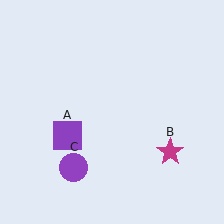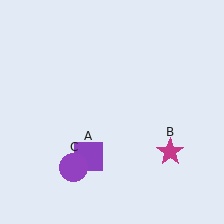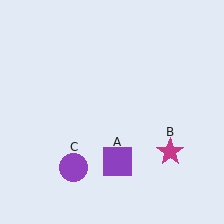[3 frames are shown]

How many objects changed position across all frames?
1 object changed position: purple square (object A).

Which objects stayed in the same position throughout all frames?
Magenta star (object B) and purple circle (object C) remained stationary.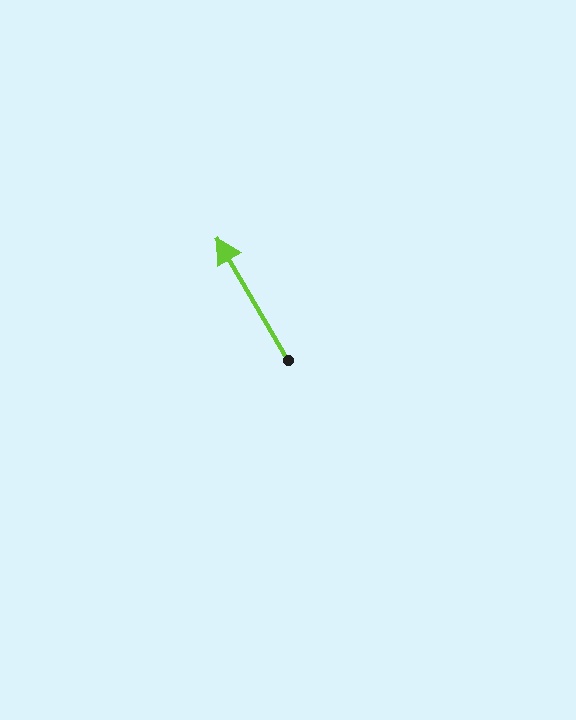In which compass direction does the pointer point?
Northwest.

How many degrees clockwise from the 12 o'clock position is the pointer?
Approximately 330 degrees.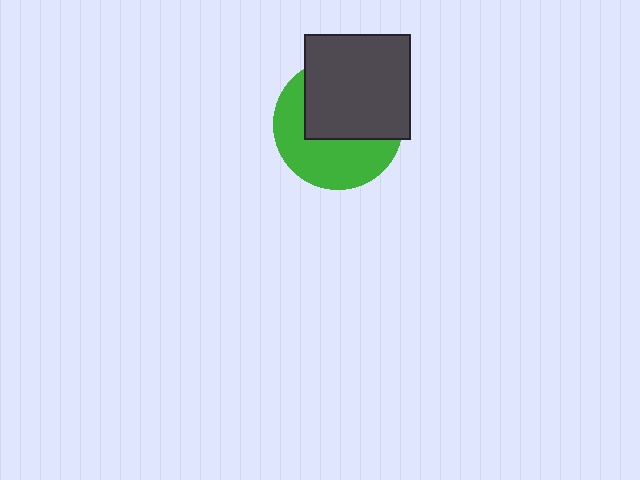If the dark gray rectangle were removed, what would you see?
You would see the complete green circle.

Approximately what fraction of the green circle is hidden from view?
Roughly 52% of the green circle is hidden behind the dark gray rectangle.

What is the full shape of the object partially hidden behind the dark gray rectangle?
The partially hidden object is a green circle.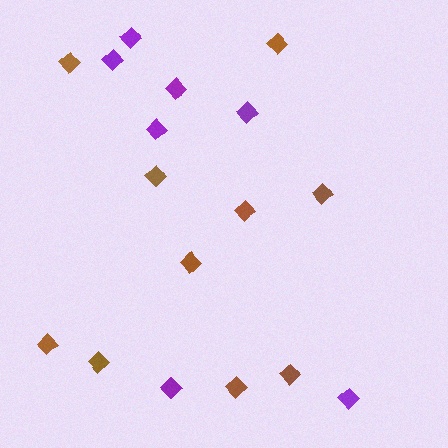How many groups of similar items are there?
There are 2 groups: one group of brown diamonds (10) and one group of purple diamonds (7).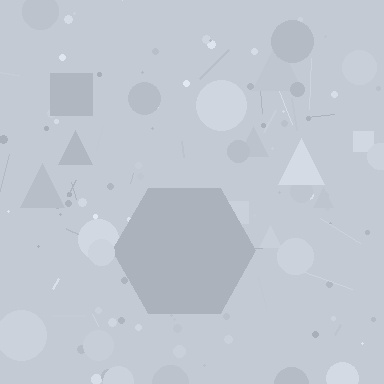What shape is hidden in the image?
A hexagon is hidden in the image.